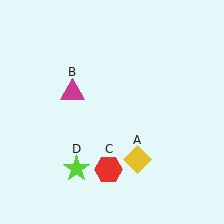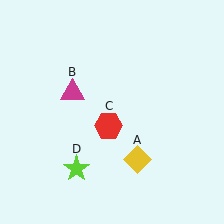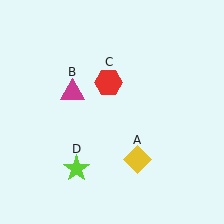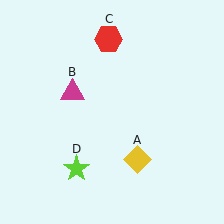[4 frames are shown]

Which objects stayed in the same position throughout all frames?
Yellow diamond (object A) and magenta triangle (object B) and lime star (object D) remained stationary.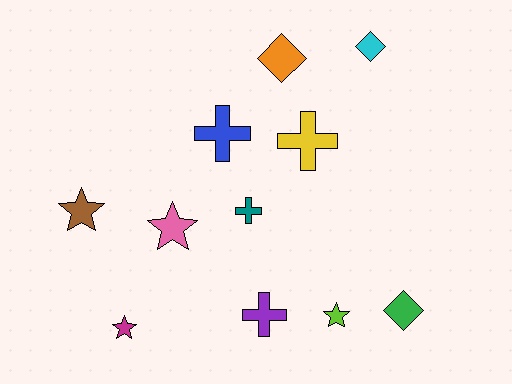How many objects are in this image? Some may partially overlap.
There are 11 objects.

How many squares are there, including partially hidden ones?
There are no squares.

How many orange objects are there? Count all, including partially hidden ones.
There is 1 orange object.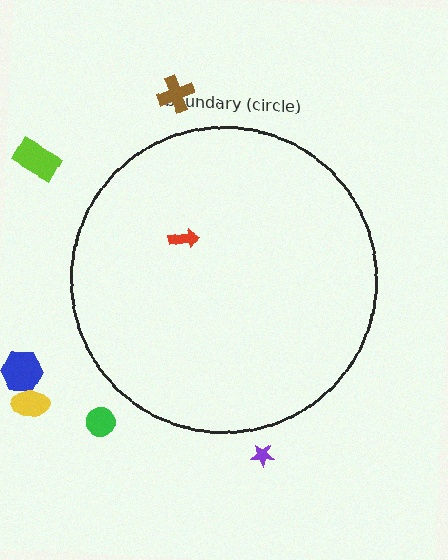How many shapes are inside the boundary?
1 inside, 6 outside.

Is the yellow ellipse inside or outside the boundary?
Outside.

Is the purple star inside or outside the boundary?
Outside.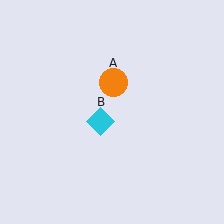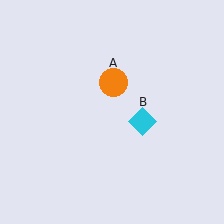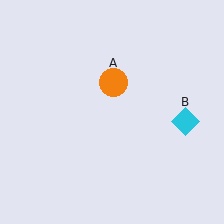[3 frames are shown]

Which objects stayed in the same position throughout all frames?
Orange circle (object A) remained stationary.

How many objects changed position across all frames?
1 object changed position: cyan diamond (object B).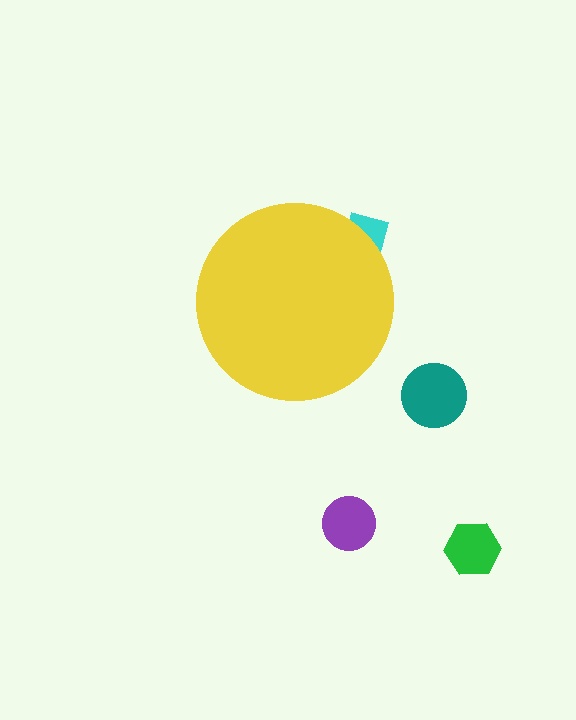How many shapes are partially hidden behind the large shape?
1 shape is partially hidden.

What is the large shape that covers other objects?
A yellow circle.